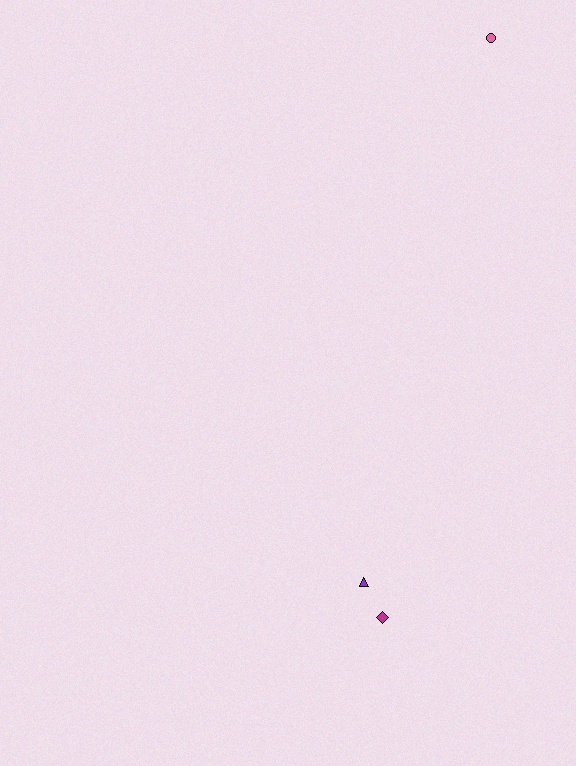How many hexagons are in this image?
There are no hexagons.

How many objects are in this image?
There are 3 objects.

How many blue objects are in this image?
There are no blue objects.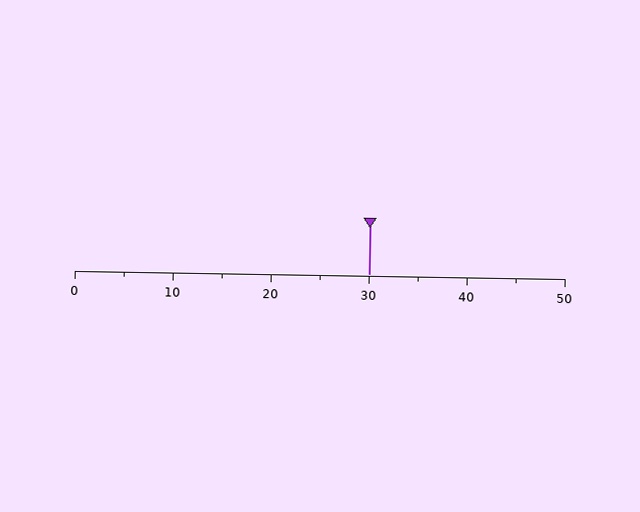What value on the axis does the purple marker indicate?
The marker indicates approximately 30.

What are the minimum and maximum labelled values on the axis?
The axis runs from 0 to 50.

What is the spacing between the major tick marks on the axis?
The major ticks are spaced 10 apart.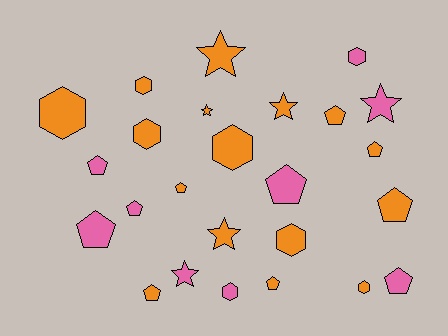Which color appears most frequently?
Orange, with 16 objects.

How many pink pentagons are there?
There are 5 pink pentagons.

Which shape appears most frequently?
Pentagon, with 11 objects.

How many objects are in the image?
There are 25 objects.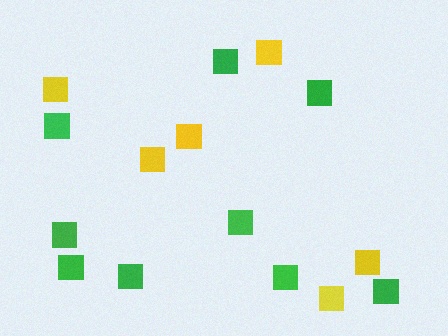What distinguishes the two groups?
There are 2 groups: one group of green squares (9) and one group of yellow squares (6).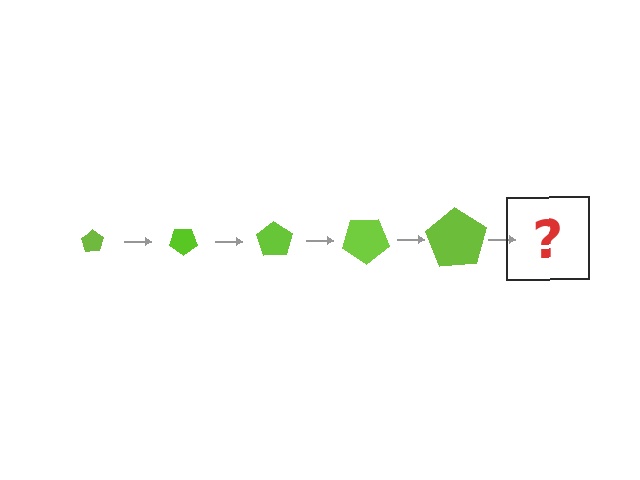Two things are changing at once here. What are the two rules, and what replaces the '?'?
The two rules are that the pentagon grows larger each step and it rotates 35 degrees each step. The '?' should be a pentagon, larger than the previous one and rotated 175 degrees from the start.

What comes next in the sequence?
The next element should be a pentagon, larger than the previous one and rotated 175 degrees from the start.